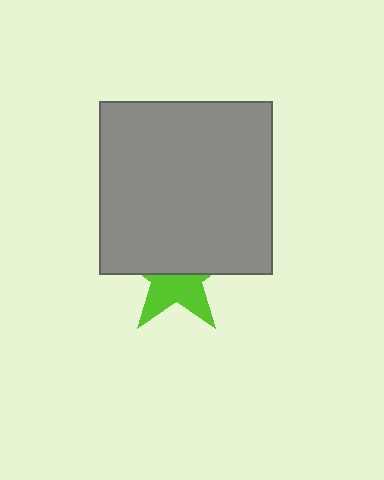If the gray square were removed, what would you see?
You would see the complete lime star.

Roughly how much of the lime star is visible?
A small part of it is visible (roughly 45%).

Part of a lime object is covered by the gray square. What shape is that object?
It is a star.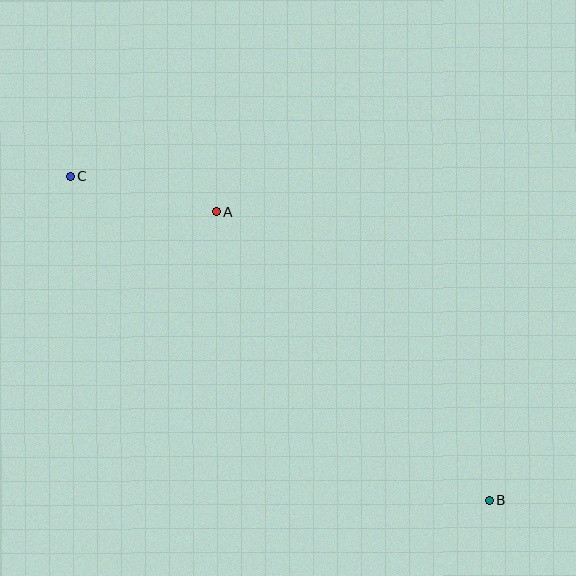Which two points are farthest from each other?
Points B and C are farthest from each other.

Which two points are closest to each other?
Points A and C are closest to each other.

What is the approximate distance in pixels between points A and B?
The distance between A and B is approximately 397 pixels.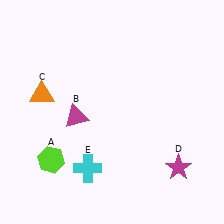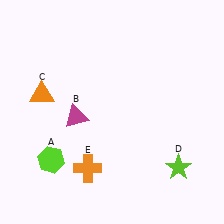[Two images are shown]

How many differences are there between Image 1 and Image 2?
There are 2 differences between the two images.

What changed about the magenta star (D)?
In Image 1, D is magenta. In Image 2, it changed to lime.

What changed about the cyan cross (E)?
In Image 1, E is cyan. In Image 2, it changed to orange.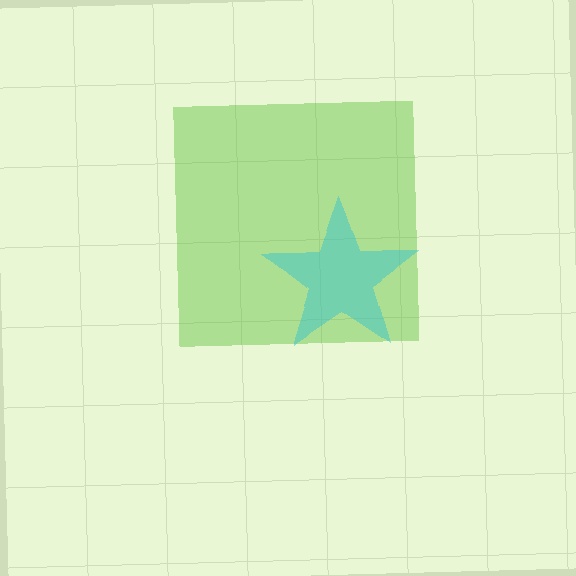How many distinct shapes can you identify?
There are 2 distinct shapes: a lime square, a cyan star.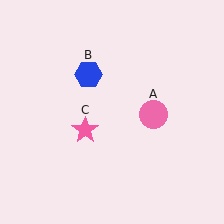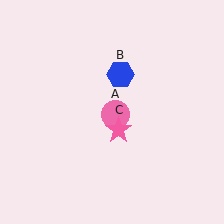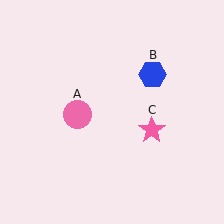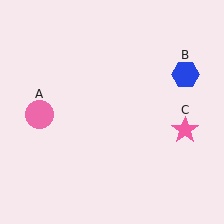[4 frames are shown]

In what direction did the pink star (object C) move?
The pink star (object C) moved right.